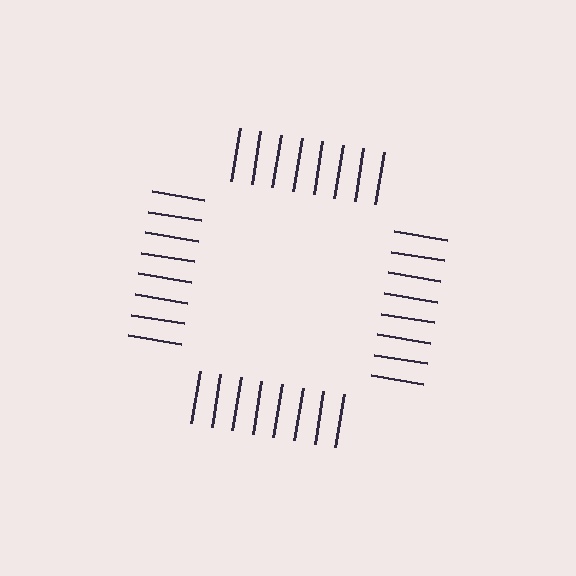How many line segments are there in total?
32 — 8 along each of the 4 edges.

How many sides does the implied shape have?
4 sides — the line-ends trace a square.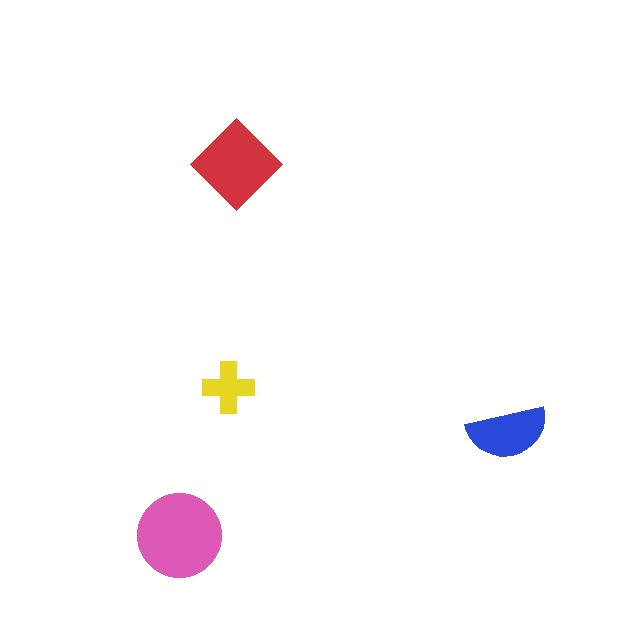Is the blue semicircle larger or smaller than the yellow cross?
Larger.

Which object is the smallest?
The yellow cross.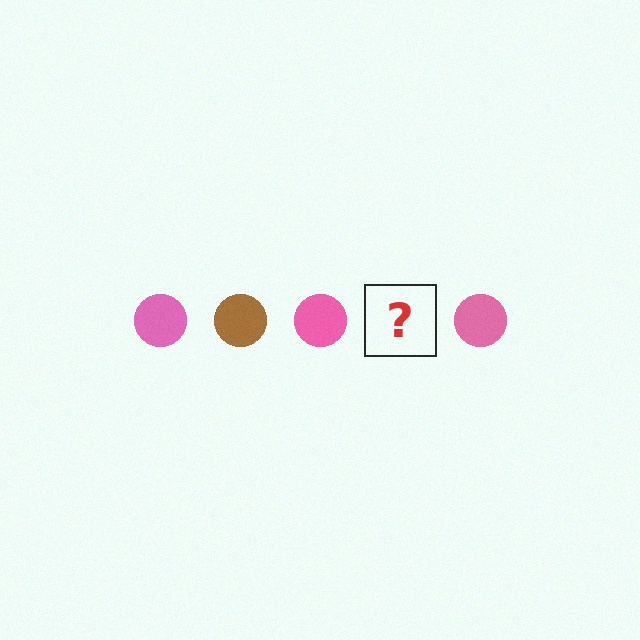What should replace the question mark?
The question mark should be replaced with a brown circle.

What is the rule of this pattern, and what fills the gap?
The rule is that the pattern cycles through pink, brown circles. The gap should be filled with a brown circle.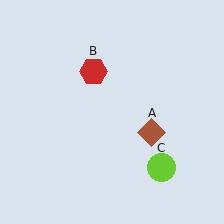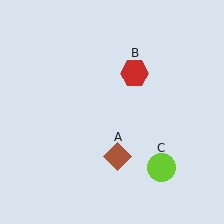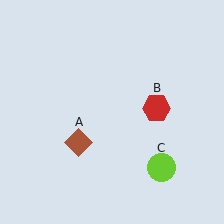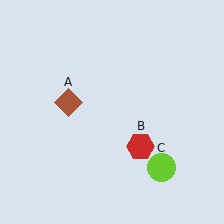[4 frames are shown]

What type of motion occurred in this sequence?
The brown diamond (object A), red hexagon (object B) rotated clockwise around the center of the scene.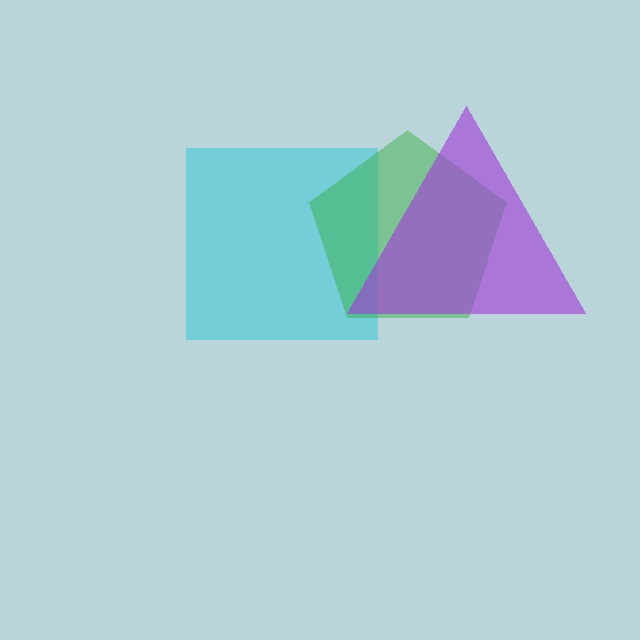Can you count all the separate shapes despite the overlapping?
Yes, there are 3 separate shapes.